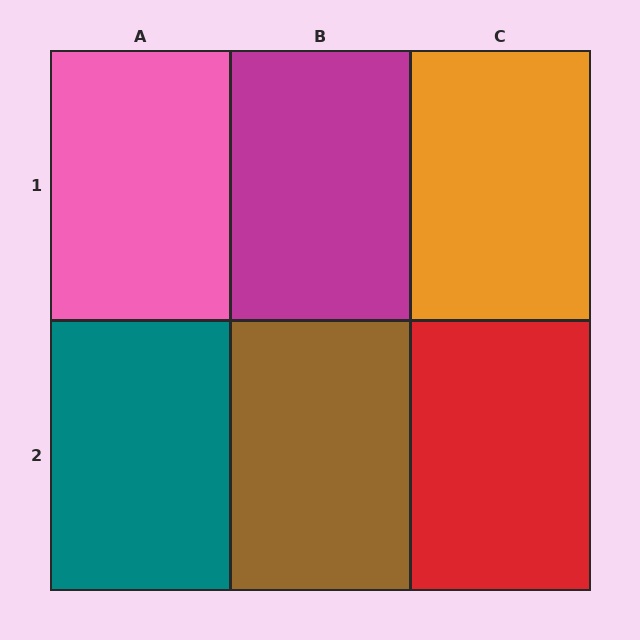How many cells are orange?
1 cell is orange.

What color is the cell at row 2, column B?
Brown.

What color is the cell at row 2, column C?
Red.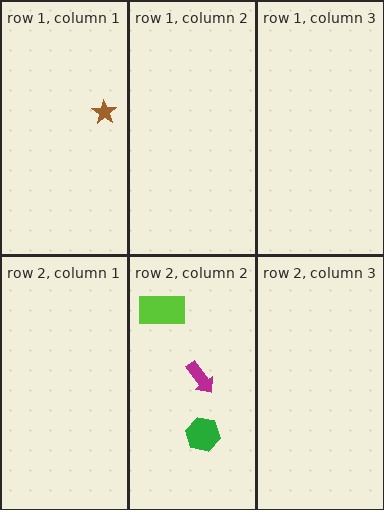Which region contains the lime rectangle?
The row 2, column 2 region.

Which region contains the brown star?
The row 1, column 1 region.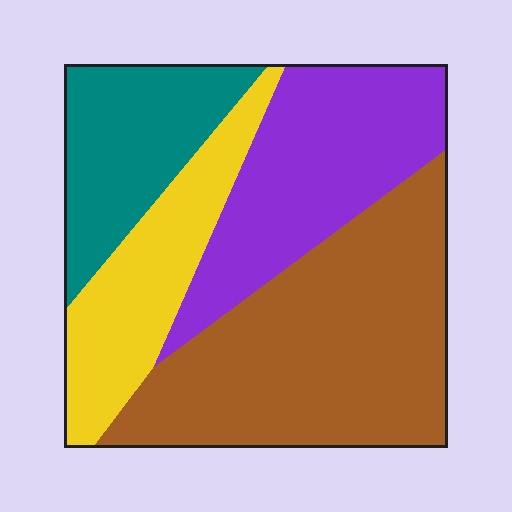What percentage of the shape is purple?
Purple covers about 25% of the shape.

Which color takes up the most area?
Brown, at roughly 40%.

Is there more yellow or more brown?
Brown.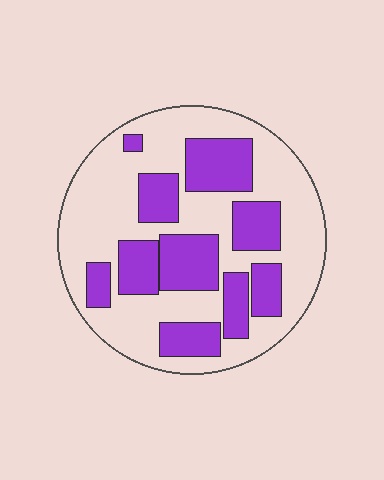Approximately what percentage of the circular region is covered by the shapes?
Approximately 35%.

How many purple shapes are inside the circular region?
10.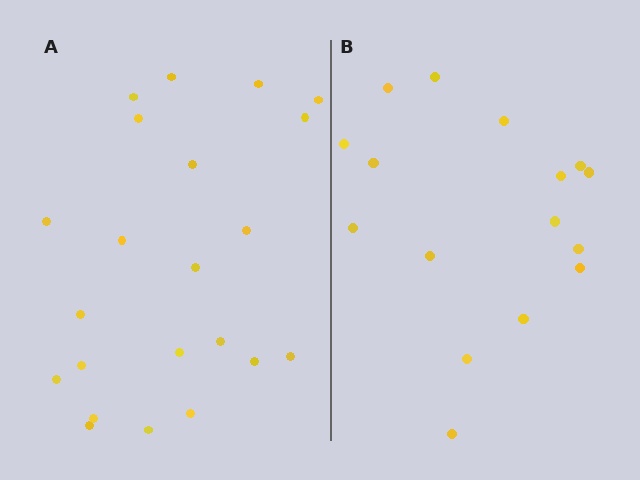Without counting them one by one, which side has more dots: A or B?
Region A (the left region) has more dots.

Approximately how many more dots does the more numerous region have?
Region A has about 6 more dots than region B.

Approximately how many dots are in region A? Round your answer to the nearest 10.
About 20 dots. (The exact count is 22, which rounds to 20.)